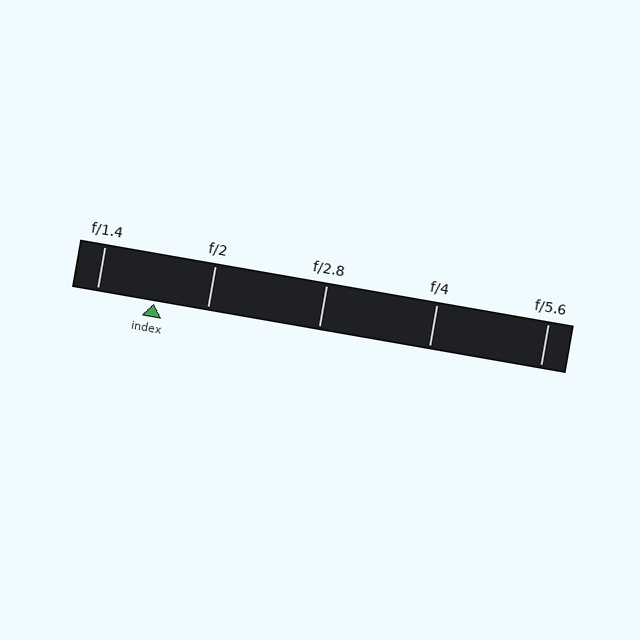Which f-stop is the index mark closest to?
The index mark is closest to f/2.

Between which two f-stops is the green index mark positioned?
The index mark is between f/1.4 and f/2.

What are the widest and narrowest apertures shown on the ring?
The widest aperture shown is f/1.4 and the narrowest is f/5.6.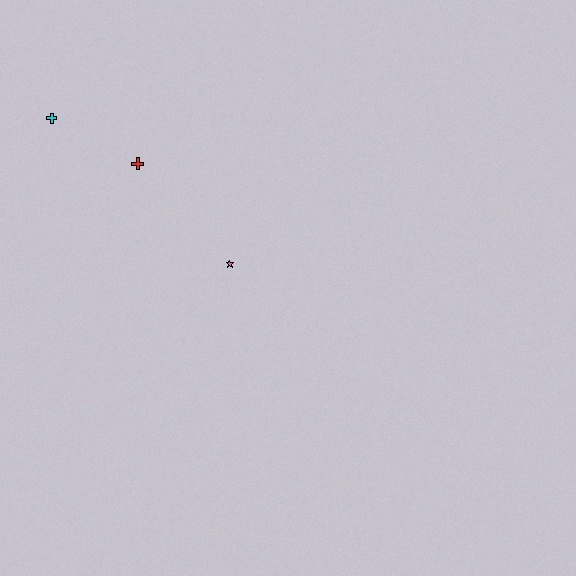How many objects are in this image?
There are 3 objects.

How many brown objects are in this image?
There are no brown objects.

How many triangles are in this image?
There are no triangles.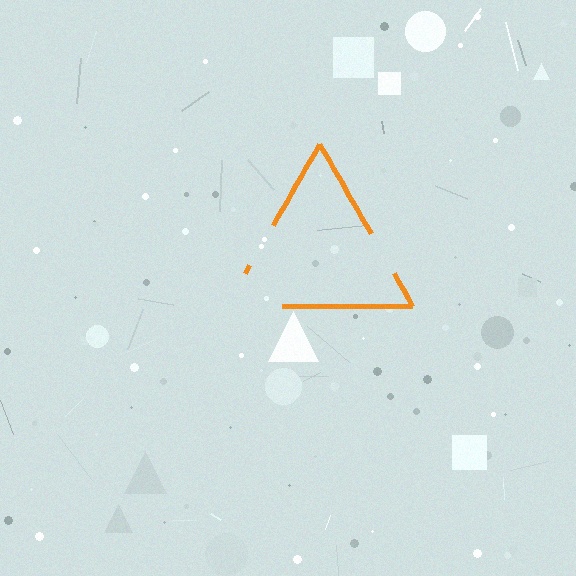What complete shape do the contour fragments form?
The contour fragments form a triangle.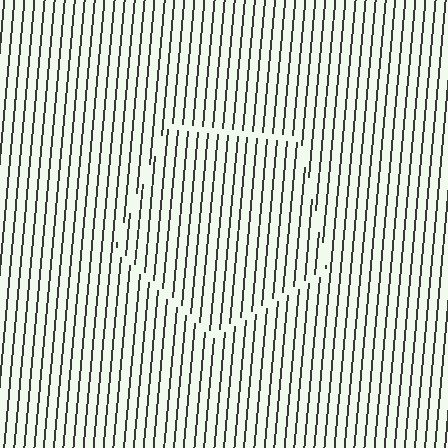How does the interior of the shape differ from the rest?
The interior of the shape contains the same grating, shifted by half a period — the contour is defined by the phase discontinuity where line-ends from the inner and outer gratings abut.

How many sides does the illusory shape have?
5 sides — the line-ends trace a pentagon.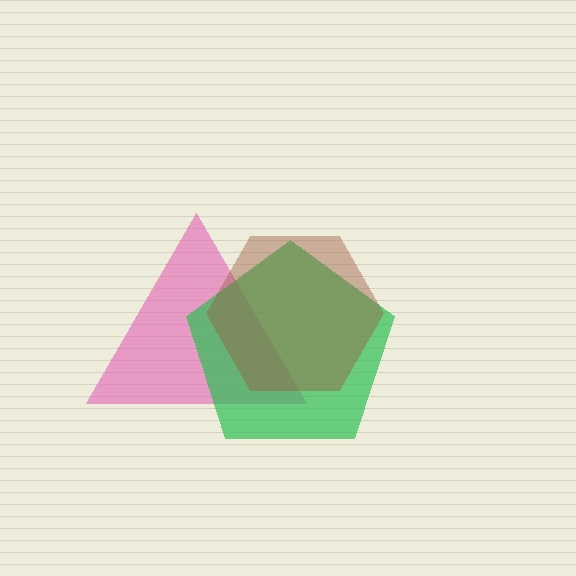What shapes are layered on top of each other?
The layered shapes are: a pink triangle, a green pentagon, a brown hexagon.